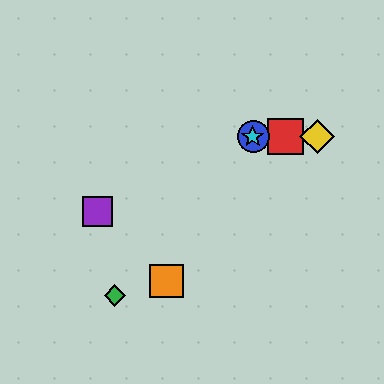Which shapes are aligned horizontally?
The red square, the blue circle, the yellow diamond, the cyan star are aligned horizontally.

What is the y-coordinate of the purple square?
The purple square is at y≈211.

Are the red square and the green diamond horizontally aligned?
No, the red square is at y≈137 and the green diamond is at y≈296.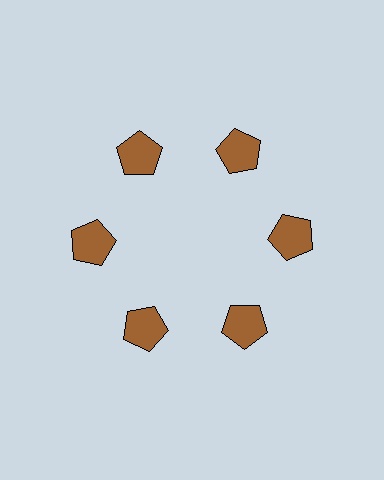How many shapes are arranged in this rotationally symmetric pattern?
There are 6 shapes, arranged in 6 groups of 1.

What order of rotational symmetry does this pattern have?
This pattern has 6-fold rotational symmetry.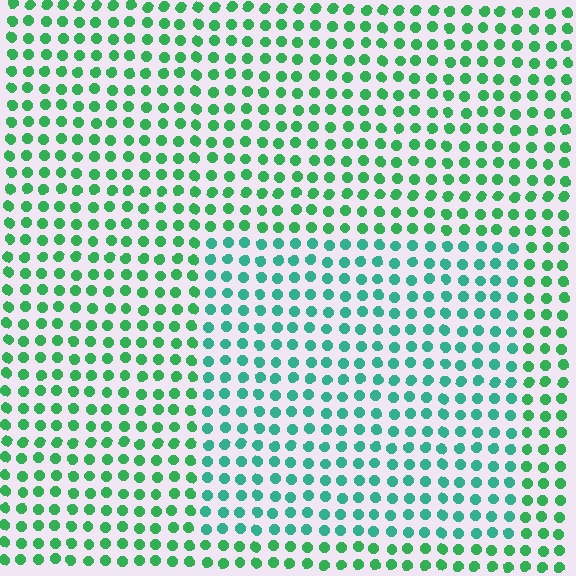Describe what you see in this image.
The image is filled with small green elements in a uniform arrangement. A rectangle-shaped region is visible where the elements are tinted to a slightly different hue, forming a subtle color boundary.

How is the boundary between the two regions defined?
The boundary is defined purely by a slight shift in hue (about 28 degrees). Spacing, size, and orientation are identical on both sides.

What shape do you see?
I see a rectangle.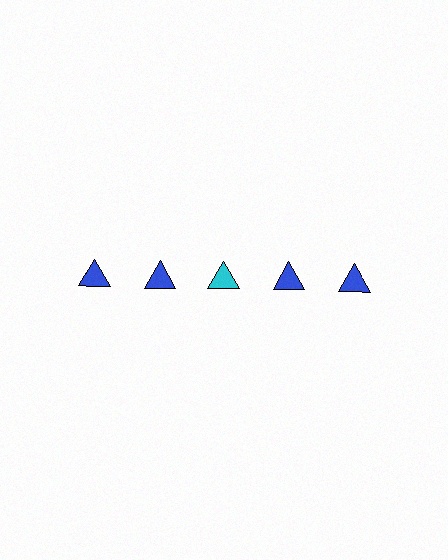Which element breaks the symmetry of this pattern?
The cyan triangle in the top row, center column breaks the symmetry. All other shapes are blue triangles.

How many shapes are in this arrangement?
There are 5 shapes arranged in a grid pattern.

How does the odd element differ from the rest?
It has a different color: cyan instead of blue.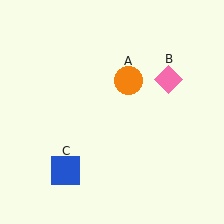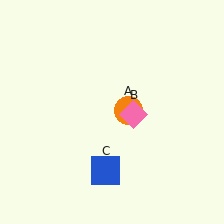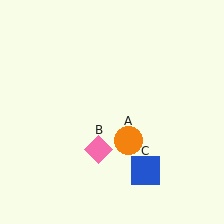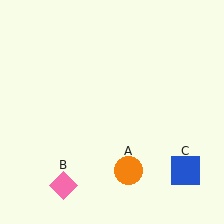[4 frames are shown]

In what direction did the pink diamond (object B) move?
The pink diamond (object B) moved down and to the left.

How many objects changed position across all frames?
3 objects changed position: orange circle (object A), pink diamond (object B), blue square (object C).